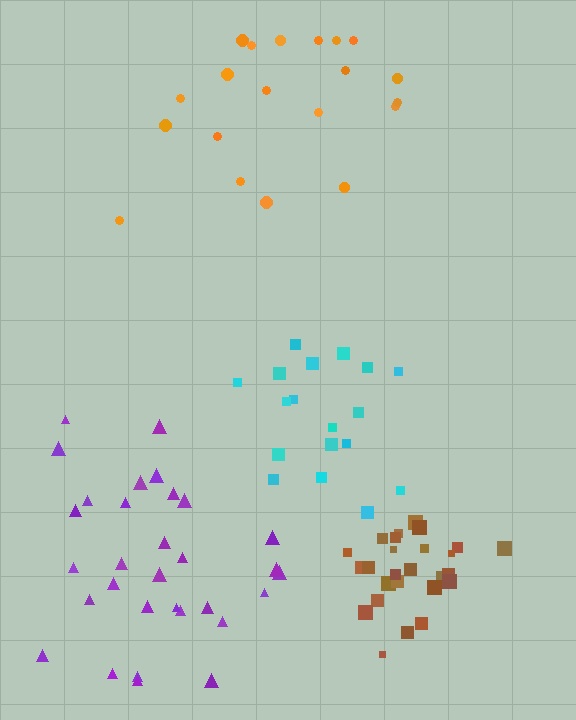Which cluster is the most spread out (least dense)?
Cyan.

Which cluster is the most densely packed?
Brown.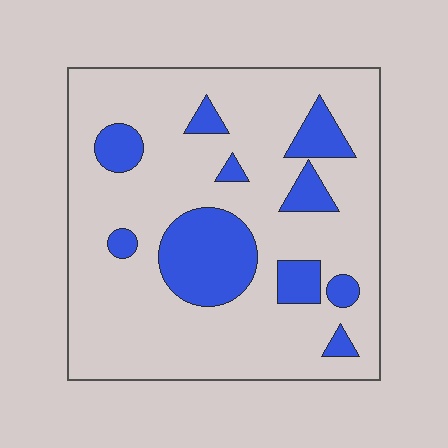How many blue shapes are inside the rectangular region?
10.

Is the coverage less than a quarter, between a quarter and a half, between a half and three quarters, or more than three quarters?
Less than a quarter.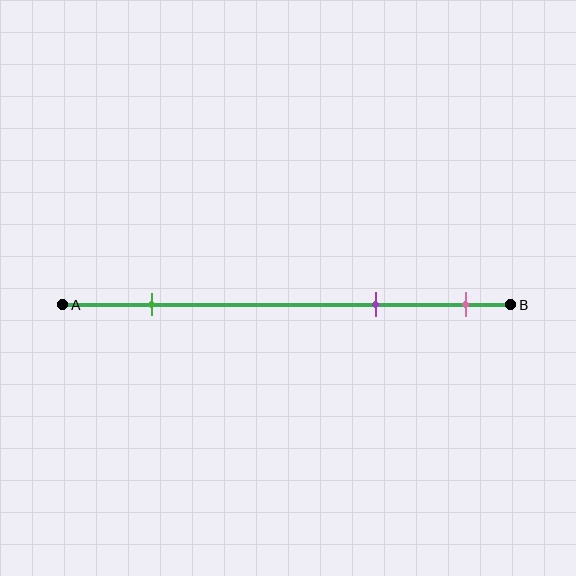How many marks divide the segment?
There are 3 marks dividing the segment.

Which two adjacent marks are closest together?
The purple and pink marks are the closest adjacent pair.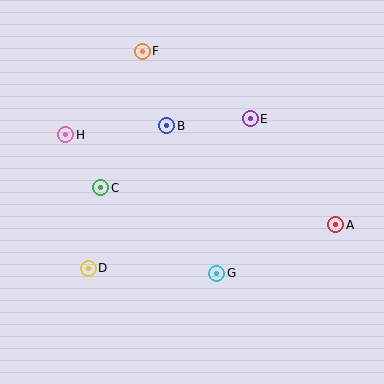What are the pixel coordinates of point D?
Point D is at (88, 268).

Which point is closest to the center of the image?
Point B at (167, 126) is closest to the center.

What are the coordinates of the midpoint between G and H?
The midpoint between G and H is at (141, 204).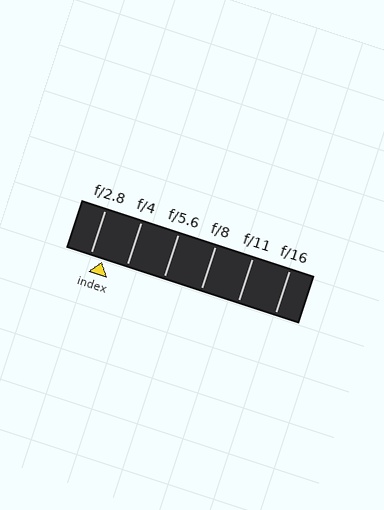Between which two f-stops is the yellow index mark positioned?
The index mark is between f/2.8 and f/4.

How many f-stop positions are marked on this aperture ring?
There are 6 f-stop positions marked.